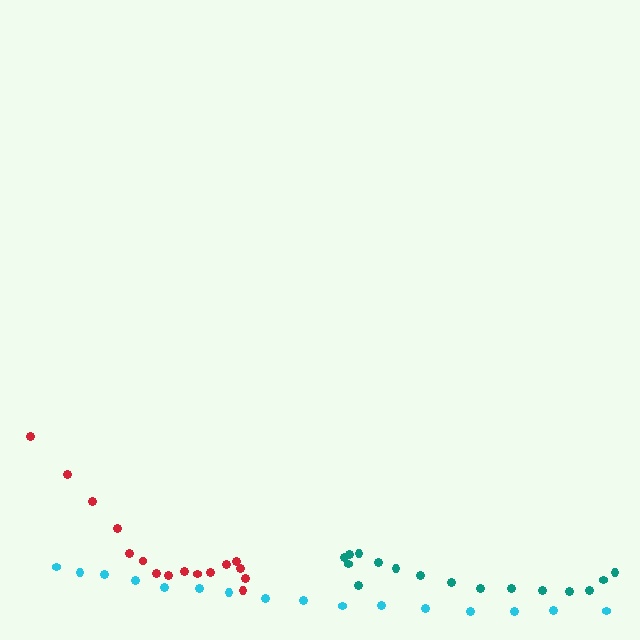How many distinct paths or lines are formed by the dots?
There are 3 distinct paths.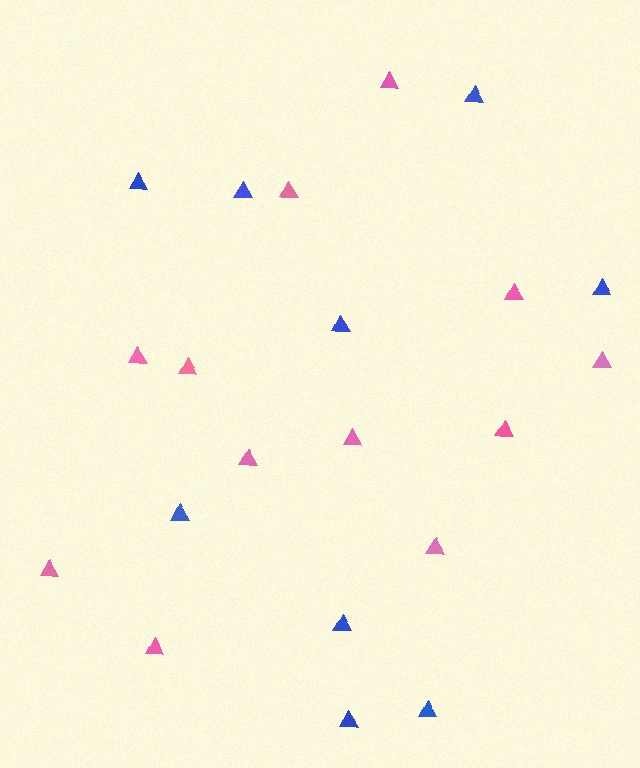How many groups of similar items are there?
There are 2 groups: one group of pink triangles (12) and one group of blue triangles (9).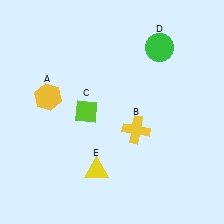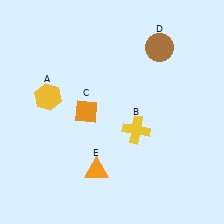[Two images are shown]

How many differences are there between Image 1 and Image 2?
There are 3 differences between the two images.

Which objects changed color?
C changed from lime to orange. D changed from green to brown. E changed from yellow to orange.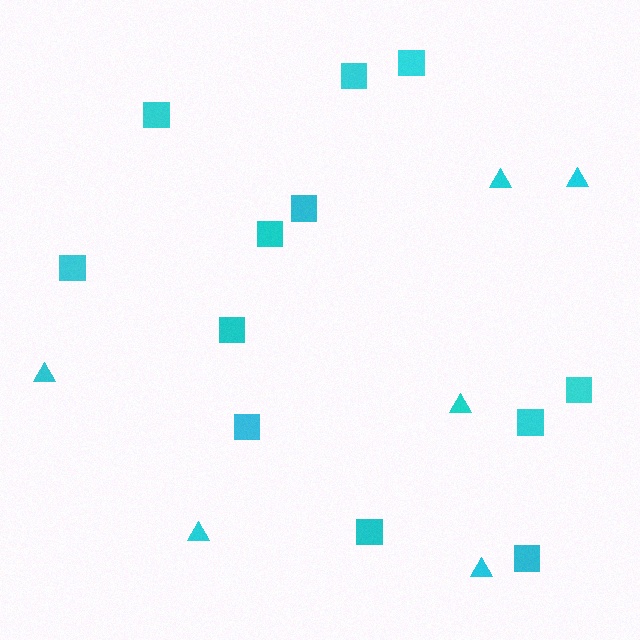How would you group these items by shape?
There are 2 groups: one group of squares (12) and one group of triangles (6).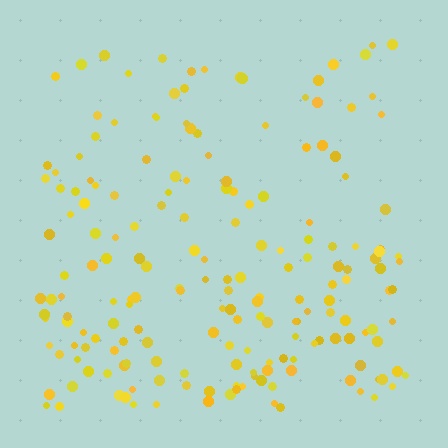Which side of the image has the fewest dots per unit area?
The top.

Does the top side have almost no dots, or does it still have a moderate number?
Still a moderate number, just noticeably fewer than the bottom.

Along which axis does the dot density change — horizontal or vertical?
Vertical.